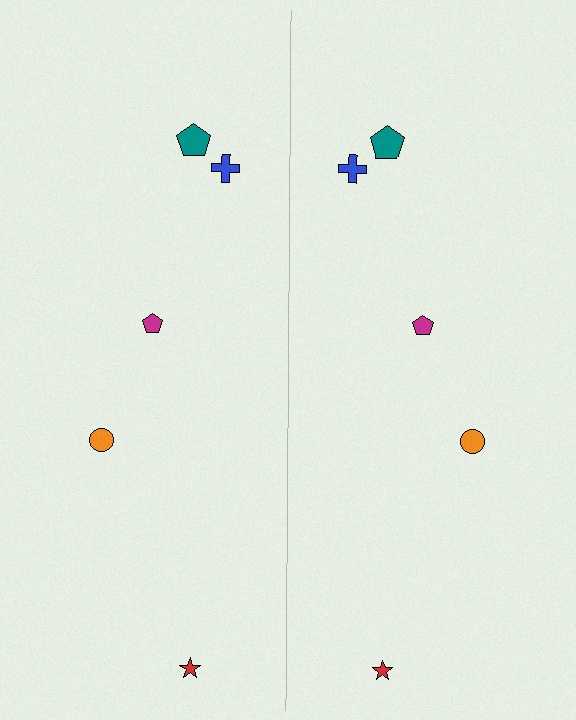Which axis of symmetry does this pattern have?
The pattern has a vertical axis of symmetry running through the center of the image.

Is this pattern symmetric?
Yes, this pattern has bilateral (reflection) symmetry.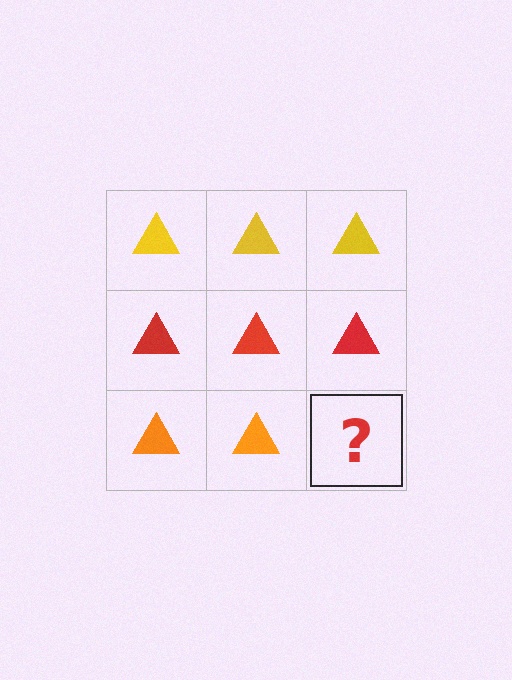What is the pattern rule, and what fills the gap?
The rule is that each row has a consistent color. The gap should be filled with an orange triangle.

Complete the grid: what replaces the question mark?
The question mark should be replaced with an orange triangle.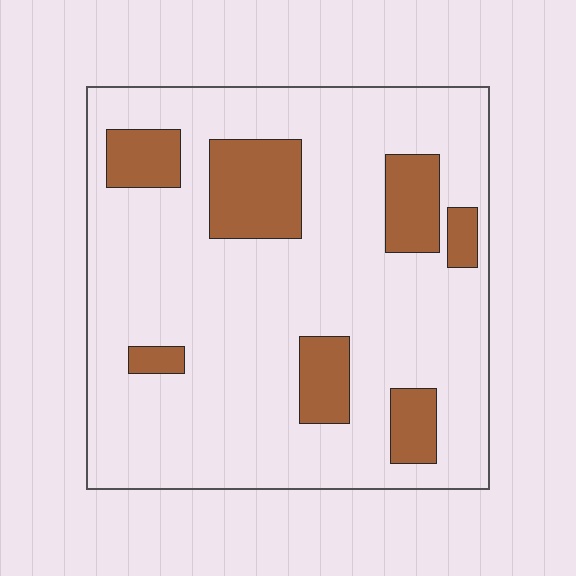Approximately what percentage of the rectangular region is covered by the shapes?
Approximately 20%.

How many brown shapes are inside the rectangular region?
7.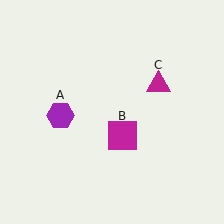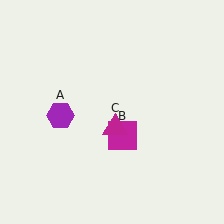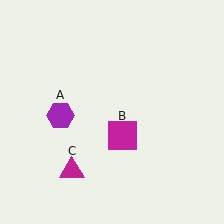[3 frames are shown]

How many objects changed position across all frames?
1 object changed position: magenta triangle (object C).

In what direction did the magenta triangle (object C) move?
The magenta triangle (object C) moved down and to the left.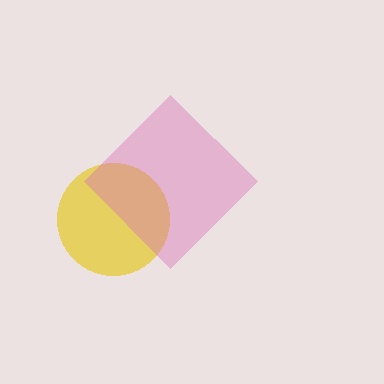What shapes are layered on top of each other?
The layered shapes are: a yellow circle, a pink diamond.